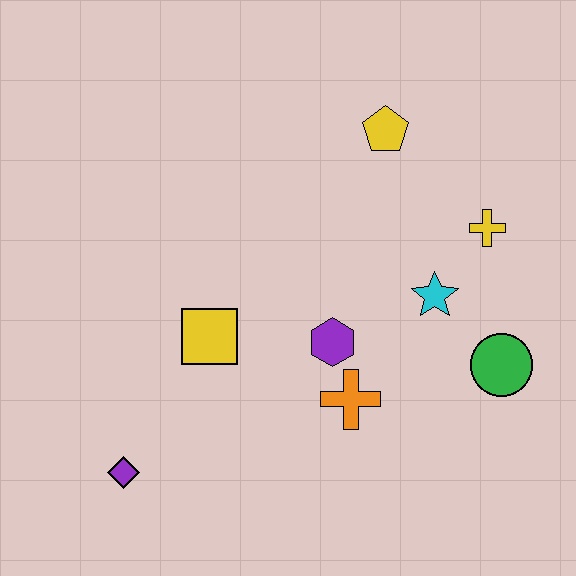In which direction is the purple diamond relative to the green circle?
The purple diamond is to the left of the green circle.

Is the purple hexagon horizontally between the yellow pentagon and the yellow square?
Yes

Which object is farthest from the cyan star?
The purple diamond is farthest from the cyan star.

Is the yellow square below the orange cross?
No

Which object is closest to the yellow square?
The purple hexagon is closest to the yellow square.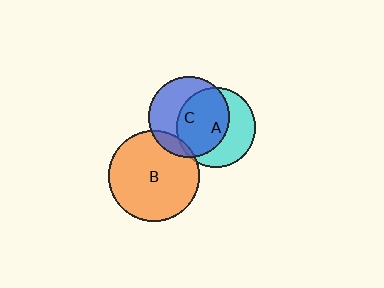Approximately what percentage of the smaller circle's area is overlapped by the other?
Approximately 10%.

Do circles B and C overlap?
Yes.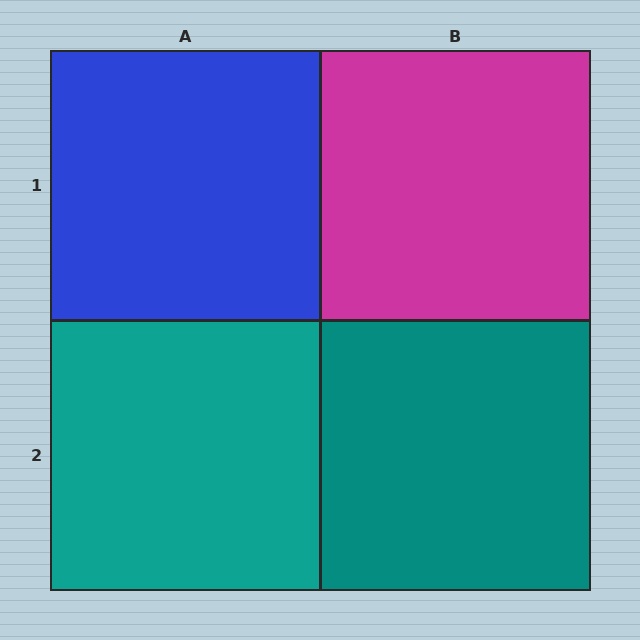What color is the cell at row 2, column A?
Teal.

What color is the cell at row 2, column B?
Teal.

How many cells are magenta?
1 cell is magenta.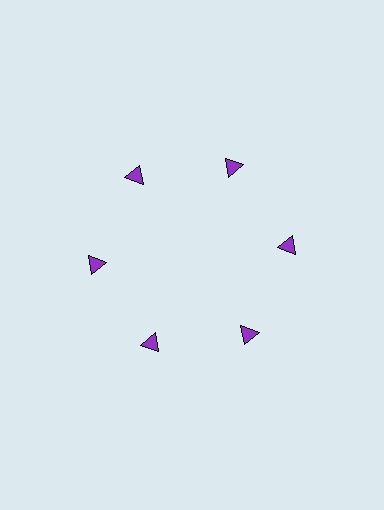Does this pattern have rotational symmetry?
Yes, this pattern has 6-fold rotational symmetry. It looks the same after rotating 60 degrees around the center.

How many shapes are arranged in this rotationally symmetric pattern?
There are 6 shapes, arranged in 6 groups of 1.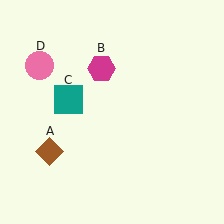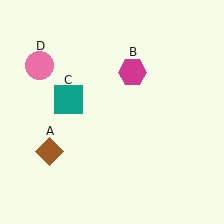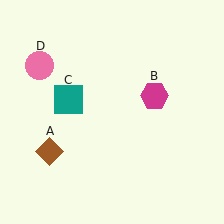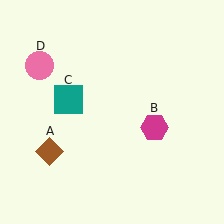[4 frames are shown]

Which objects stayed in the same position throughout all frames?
Brown diamond (object A) and teal square (object C) and pink circle (object D) remained stationary.